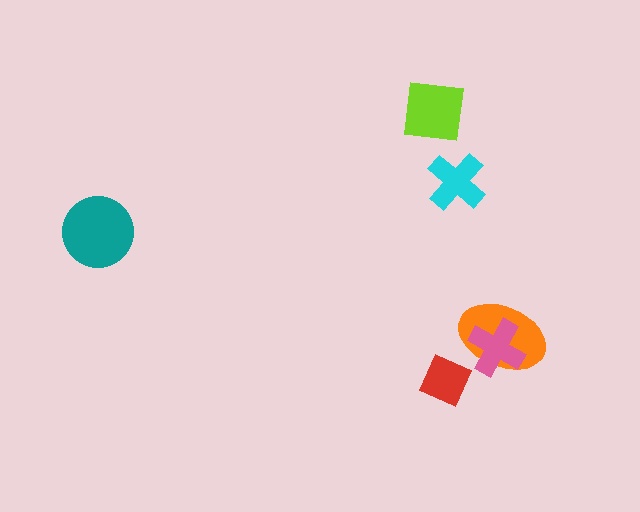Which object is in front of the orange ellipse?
The pink cross is in front of the orange ellipse.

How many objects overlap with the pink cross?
1 object overlaps with the pink cross.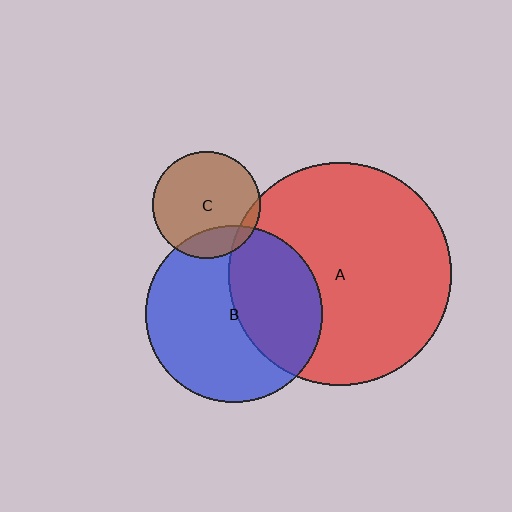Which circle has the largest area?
Circle A (red).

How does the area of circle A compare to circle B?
Approximately 1.6 times.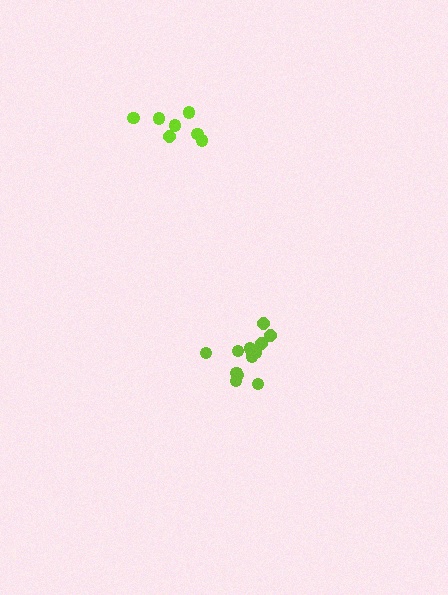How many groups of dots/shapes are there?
There are 2 groups.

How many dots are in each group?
Group 1: 7 dots, Group 2: 12 dots (19 total).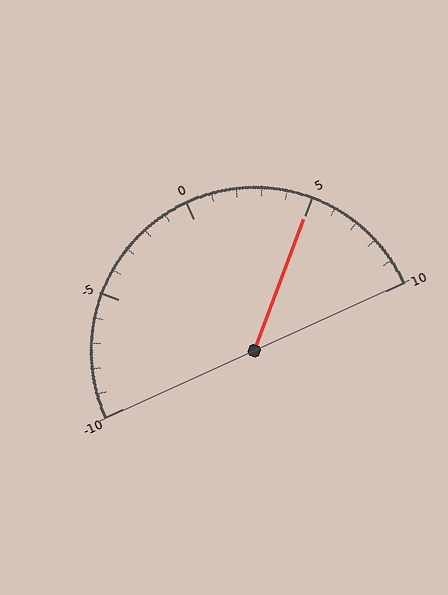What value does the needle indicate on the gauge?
The needle indicates approximately 5.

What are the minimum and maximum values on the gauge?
The gauge ranges from -10 to 10.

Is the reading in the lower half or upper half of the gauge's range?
The reading is in the upper half of the range (-10 to 10).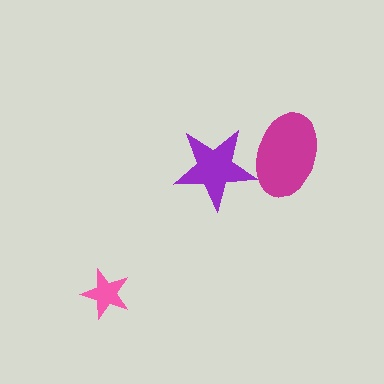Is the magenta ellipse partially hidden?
Yes, it is partially covered by another shape.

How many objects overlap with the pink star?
0 objects overlap with the pink star.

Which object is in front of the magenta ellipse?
The purple star is in front of the magenta ellipse.